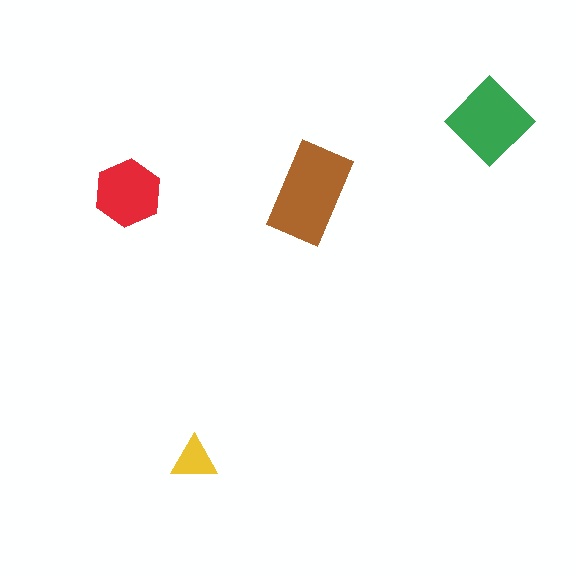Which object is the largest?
The brown rectangle.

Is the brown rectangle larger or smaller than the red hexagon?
Larger.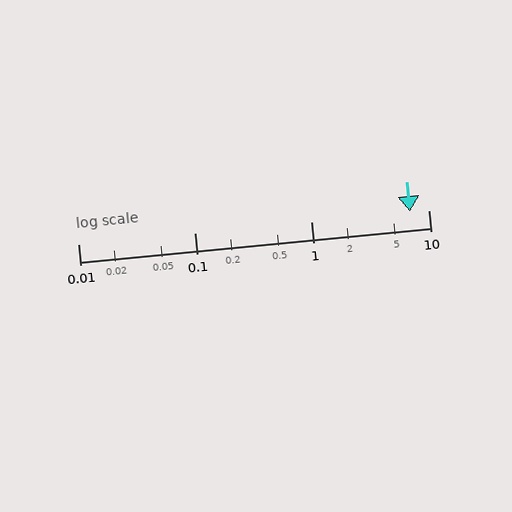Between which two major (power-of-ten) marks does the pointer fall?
The pointer is between 1 and 10.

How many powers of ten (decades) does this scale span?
The scale spans 3 decades, from 0.01 to 10.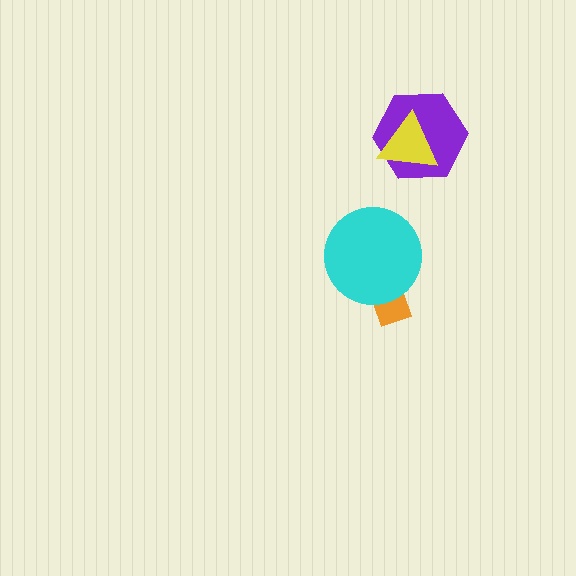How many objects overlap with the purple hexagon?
1 object overlaps with the purple hexagon.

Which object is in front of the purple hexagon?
The yellow triangle is in front of the purple hexagon.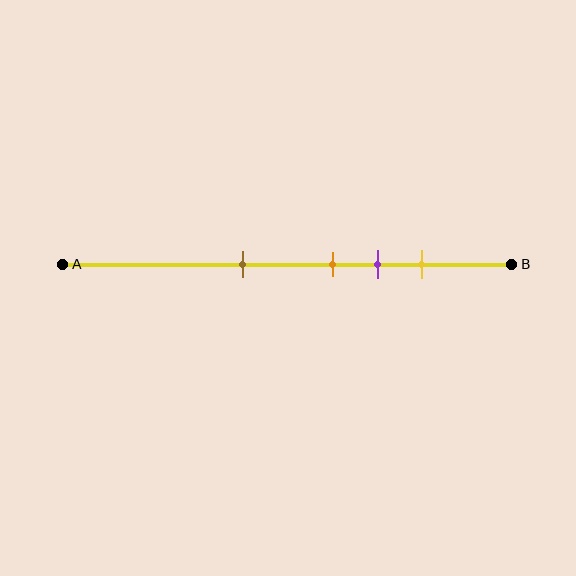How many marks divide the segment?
There are 4 marks dividing the segment.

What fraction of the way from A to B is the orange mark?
The orange mark is approximately 60% (0.6) of the way from A to B.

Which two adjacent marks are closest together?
The orange and purple marks are the closest adjacent pair.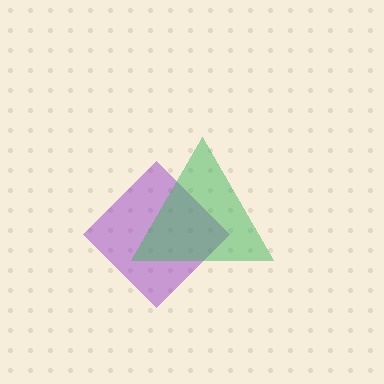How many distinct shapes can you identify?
There are 2 distinct shapes: a purple diamond, a green triangle.